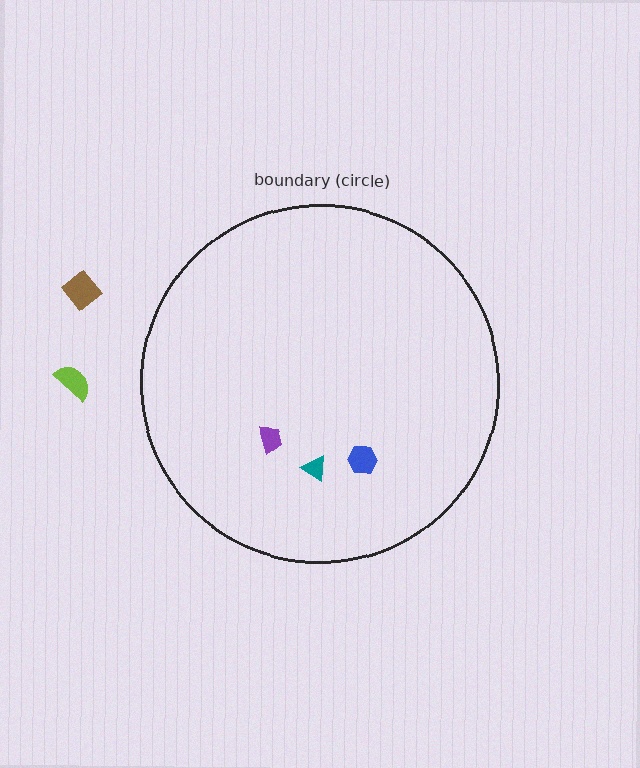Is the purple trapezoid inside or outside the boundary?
Inside.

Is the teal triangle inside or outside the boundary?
Inside.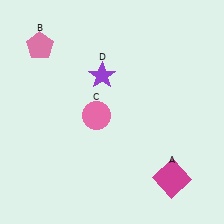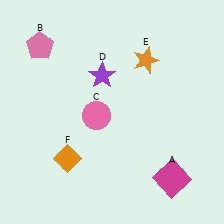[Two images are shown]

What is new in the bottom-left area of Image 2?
An orange diamond (F) was added in the bottom-left area of Image 2.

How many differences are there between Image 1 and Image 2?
There are 2 differences between the two images.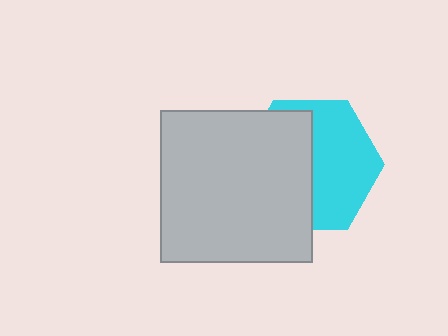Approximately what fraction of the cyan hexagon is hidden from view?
Roughly 50% of the cyan hexagon is hidden behind the light gray square.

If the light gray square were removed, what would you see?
You would see the complete cyan hexagon.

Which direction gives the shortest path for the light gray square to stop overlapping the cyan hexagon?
Moving left gives the shortest separation.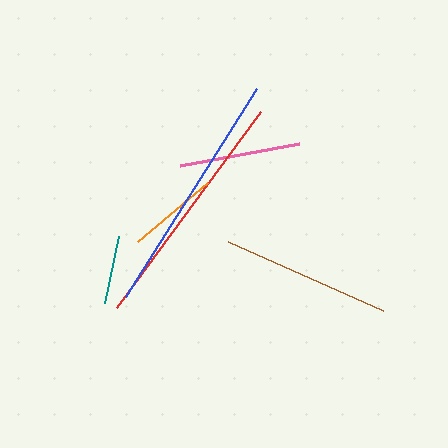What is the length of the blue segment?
The blue segment is approximately 246 pixels long.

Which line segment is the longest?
The blue line is the longest at approximately 246 pixels.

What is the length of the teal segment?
The teal segment is approximately 68 pixels long.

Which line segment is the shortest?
The teal line is the shortest at approximately 68 pixels.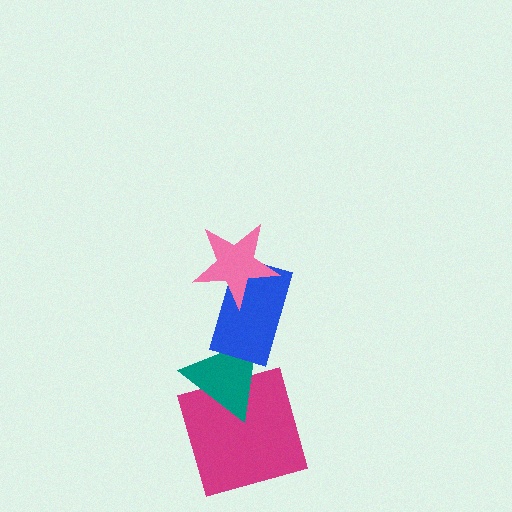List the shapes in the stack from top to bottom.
From top to bottom: the pink star, the blue rectangle, the teal triangle, the magenta square.